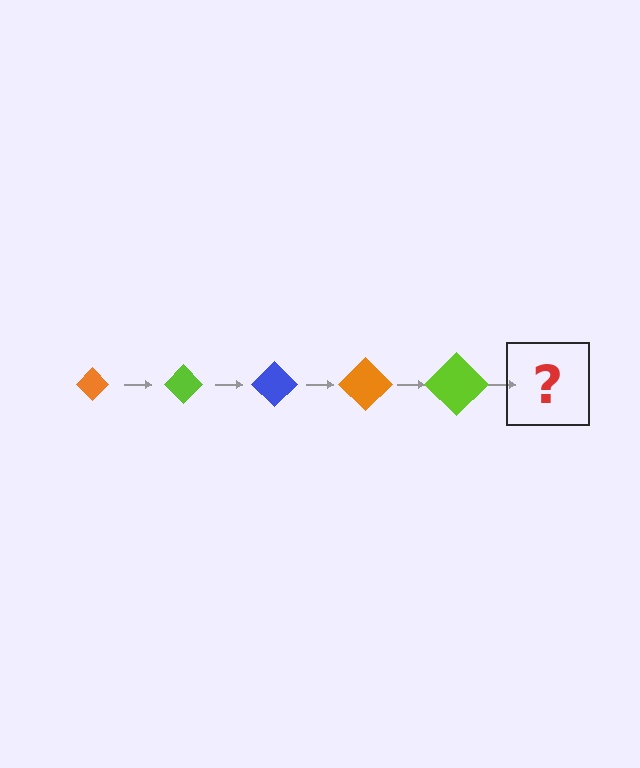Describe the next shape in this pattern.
It should be a blue diamond, larger than the previous one.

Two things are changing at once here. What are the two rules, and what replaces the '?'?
The two rules are that the diamond grows larger each step and the color cycles through orange, lime, and blue. The '?' should be a blue diamond, larger than the previous one.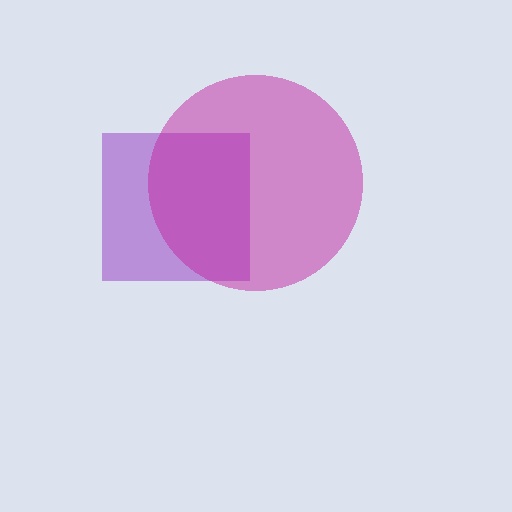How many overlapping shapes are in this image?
There are 2 overlapping shapes in the image.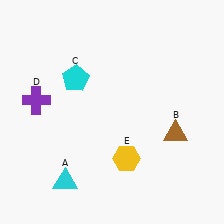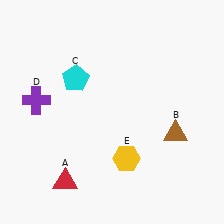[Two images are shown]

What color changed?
The triangle (A) changed from cyan in Image 1 to red in Image 2.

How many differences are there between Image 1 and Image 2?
There is 1 difference between the two images.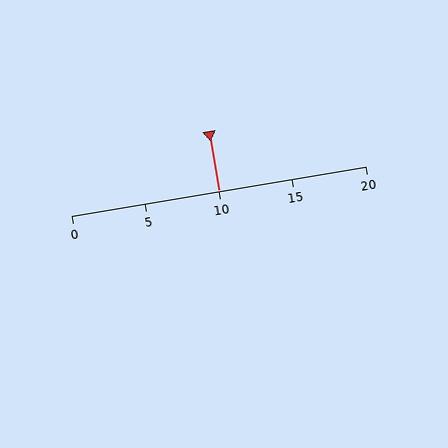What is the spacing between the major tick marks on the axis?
The major ticks are spaced 5 apart.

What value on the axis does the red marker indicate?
The marker indicates approximately 10.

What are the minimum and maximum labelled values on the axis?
The axis runs from 0 to 20.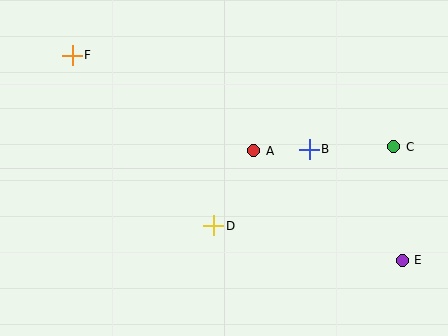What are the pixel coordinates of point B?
Point B is at (309, 149).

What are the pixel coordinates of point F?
Point F is at (72, 55).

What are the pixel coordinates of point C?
Point C is at (394, 147).